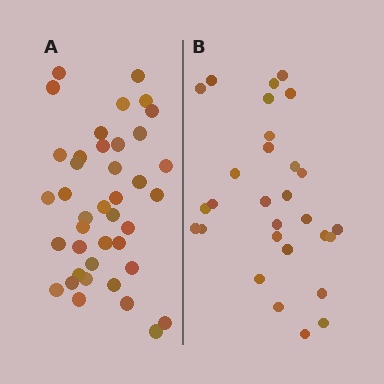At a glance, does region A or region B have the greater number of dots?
Region A (the left region) has more dots.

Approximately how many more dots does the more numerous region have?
Region A has roughly 12 or so more dots than region B.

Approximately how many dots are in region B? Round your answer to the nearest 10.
About 30 dots. (The exact count is 29, which rounds to 30.)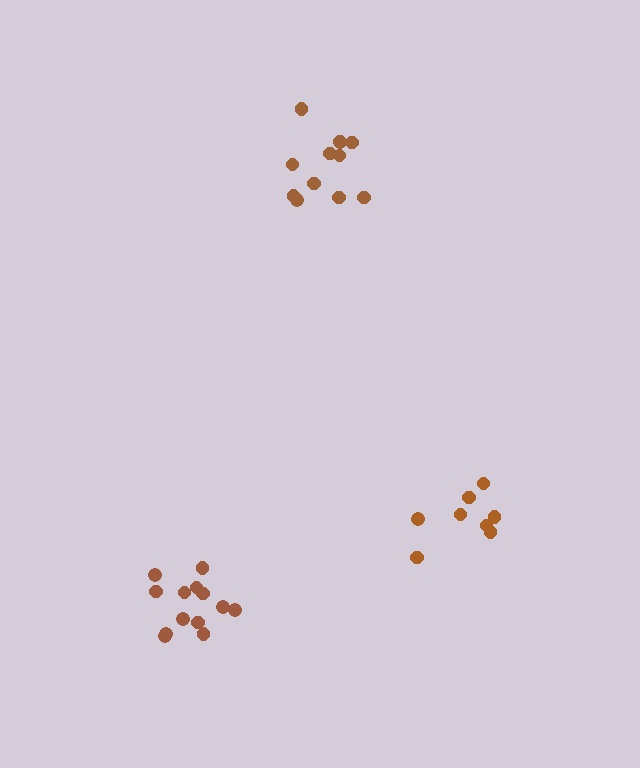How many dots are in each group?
Group 1: 8 dots, Group 2: 12 dots, Group 3: 13 dots (33 total).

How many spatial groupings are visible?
There are 3 spatial groupings.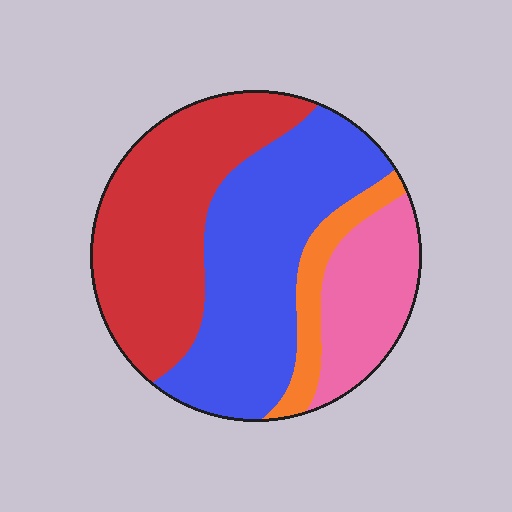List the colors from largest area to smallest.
From largest to smallest: blue, red, pink, orange.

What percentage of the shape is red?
Red covers about 35% of the shape.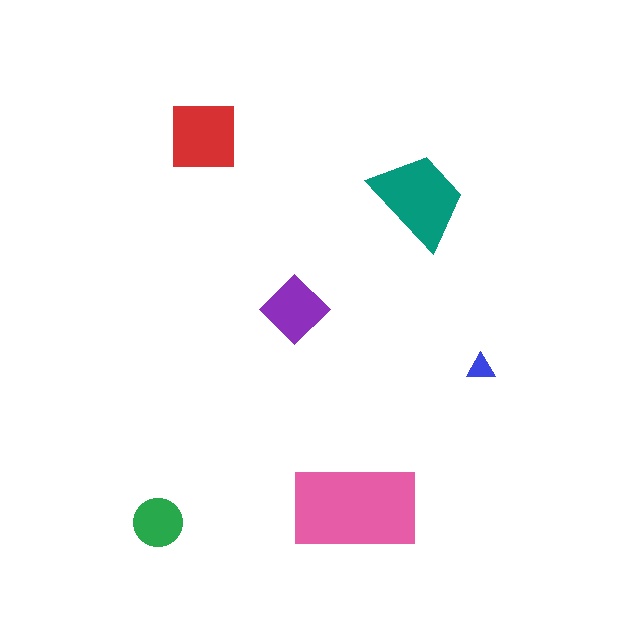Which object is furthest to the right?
The blue triangle is rightmost.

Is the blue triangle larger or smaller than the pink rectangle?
Smaller.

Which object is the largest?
The pink rectangle.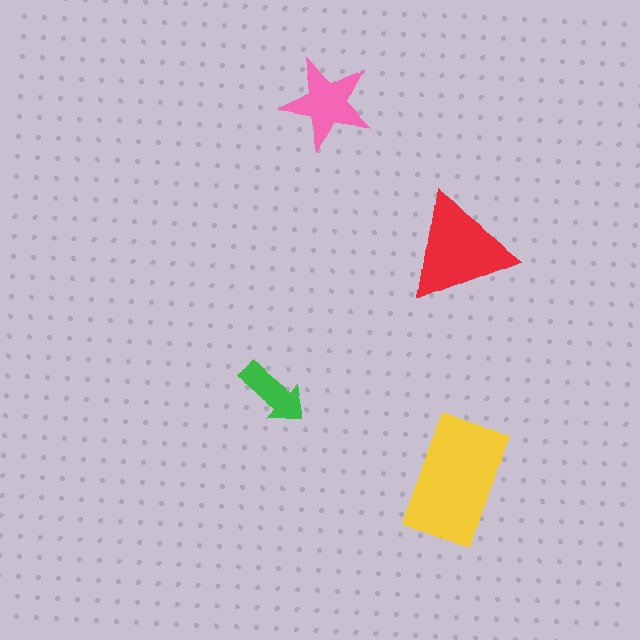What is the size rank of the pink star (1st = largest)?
3rd.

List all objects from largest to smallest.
The yellow rectangle, the red triangle, the pink star, the green arrow.